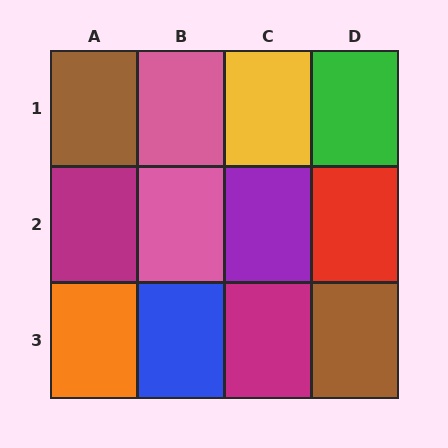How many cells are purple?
1 cell is purple.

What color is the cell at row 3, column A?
Orange.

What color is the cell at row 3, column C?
Magenta.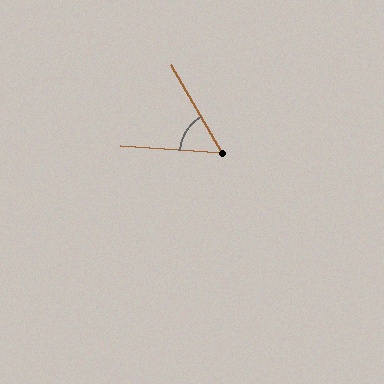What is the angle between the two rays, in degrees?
Approximately 56 degrees.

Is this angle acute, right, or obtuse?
It is acute.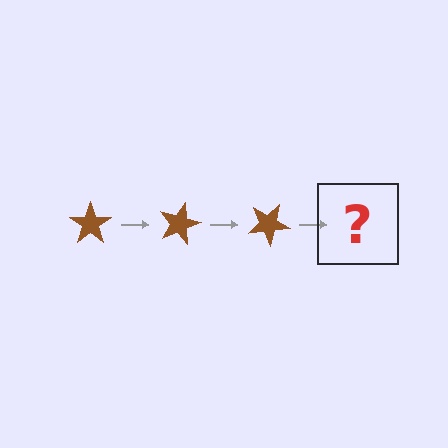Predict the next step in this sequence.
The next step is a brown star rotated 45 degrees.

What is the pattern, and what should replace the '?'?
The pattern is that the star rotates 15 degrees each step. The '?' should be a brown star rotated 45 degrees.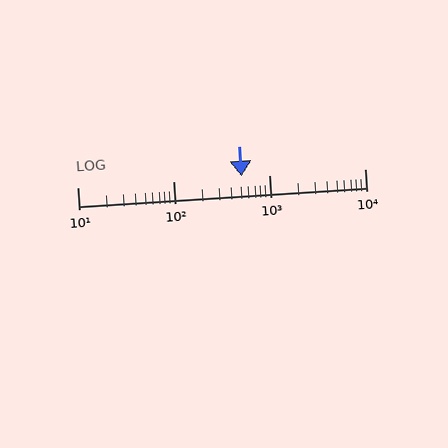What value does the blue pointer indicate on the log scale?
The pointer indicates approximately 520.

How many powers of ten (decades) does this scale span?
The scale spans 3 decades, from 10 to 10000.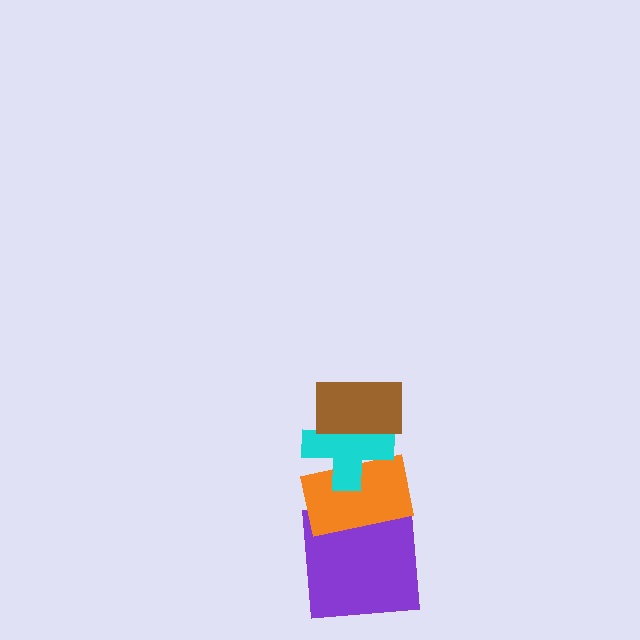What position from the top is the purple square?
The purple square is 4th from the top.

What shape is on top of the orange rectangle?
The cyan cross is on top of the orange rectangle.